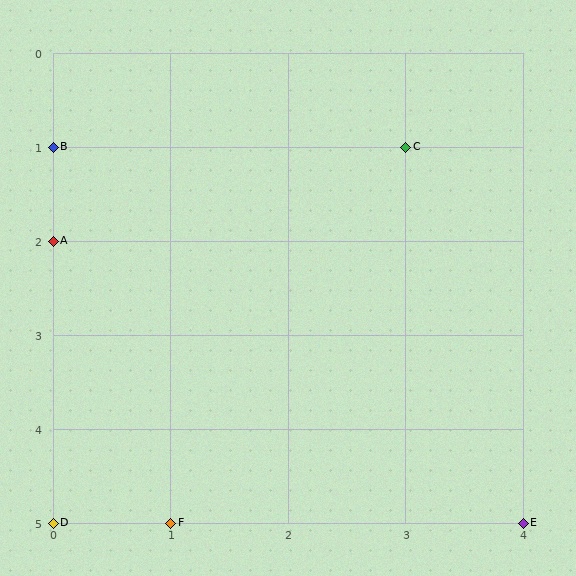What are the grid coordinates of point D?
Point D is at grid coordinates (0, 5).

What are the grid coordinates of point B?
Point B is at grid coordinates (0, 1).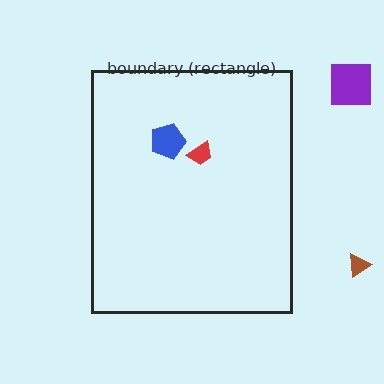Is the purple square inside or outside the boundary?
Outside.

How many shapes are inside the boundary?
2 inside, 2 outside.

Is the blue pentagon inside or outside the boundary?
Inside.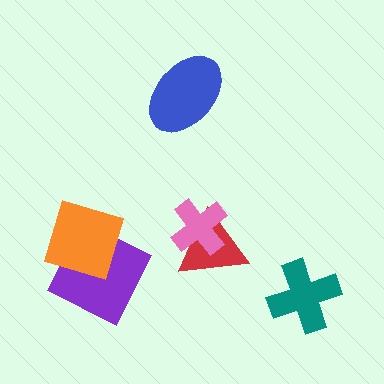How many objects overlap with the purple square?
1 object overlaps with the purple square.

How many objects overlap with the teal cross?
0 objects overlap with the teal cross.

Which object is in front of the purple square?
The orange square is in front of the purple square.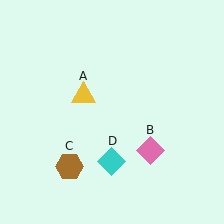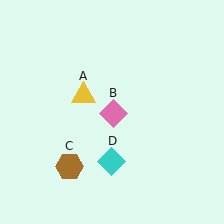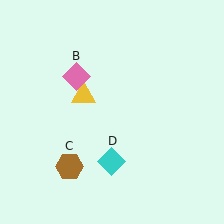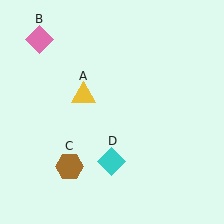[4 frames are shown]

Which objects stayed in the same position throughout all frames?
Yellow triangle (object A) and brown hexagon (object C) and cyan diamond (object D) remained stationary.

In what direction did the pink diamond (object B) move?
The pink diamond (object B) moved up and to the left.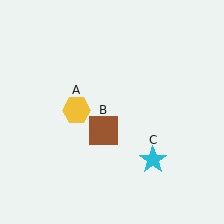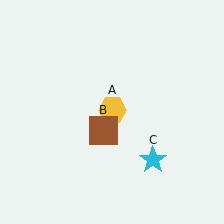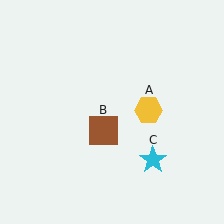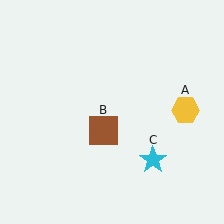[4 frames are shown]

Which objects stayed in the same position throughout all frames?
Brown square (object B) and cyan star (object C) remained stationary.